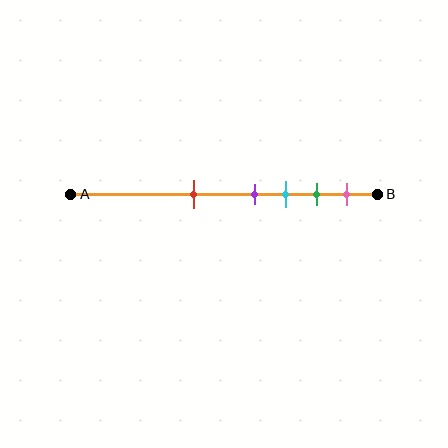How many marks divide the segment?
There are 5 marks dividing the segment.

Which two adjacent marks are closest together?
The purple and cyan marks are the closest adjacent pair.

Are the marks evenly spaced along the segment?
No, the marks are not evenly spaced.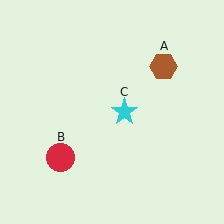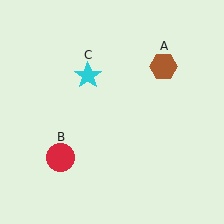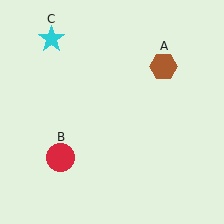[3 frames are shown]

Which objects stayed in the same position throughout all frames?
Brown hexagon (object A) and red circle (object B) remained stationary.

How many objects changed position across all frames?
1 object changed position: cyan star (object C).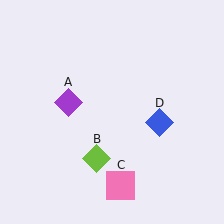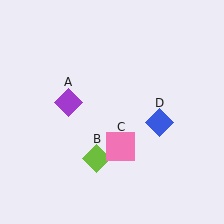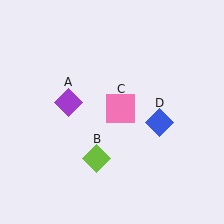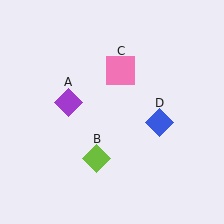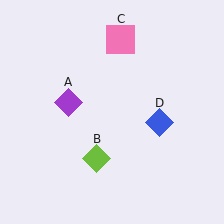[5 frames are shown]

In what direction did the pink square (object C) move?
The pink square (object C) moved up.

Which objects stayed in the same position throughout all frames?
Purple diamond (object A) and lime diamond (object B) and blue diamond (object D) remained stationary.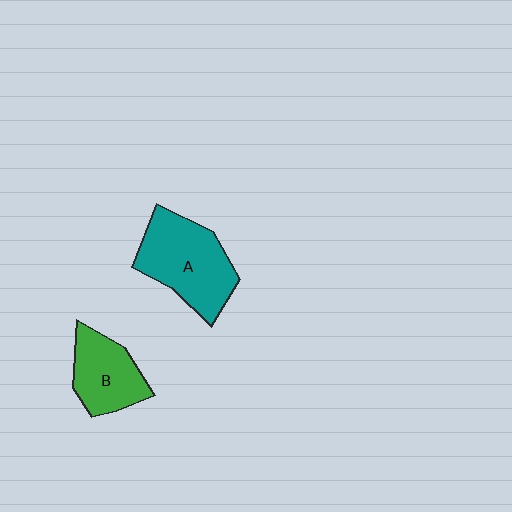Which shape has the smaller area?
Shape B (green).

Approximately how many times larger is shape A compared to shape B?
Approximately 1.5 times.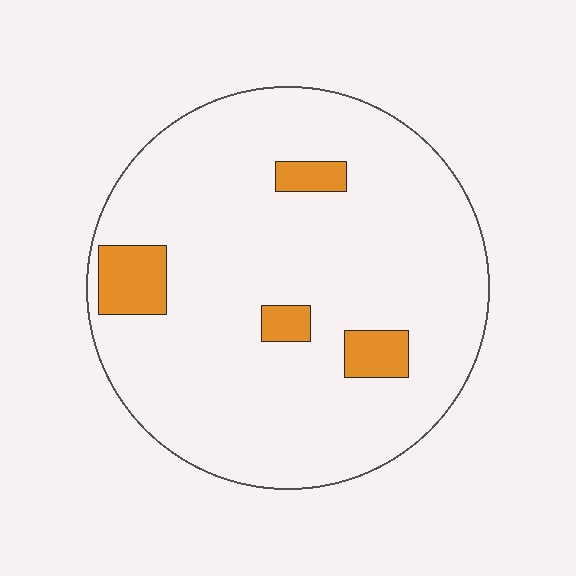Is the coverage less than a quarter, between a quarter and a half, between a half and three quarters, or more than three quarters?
Less than a quarter.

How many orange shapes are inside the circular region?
4.